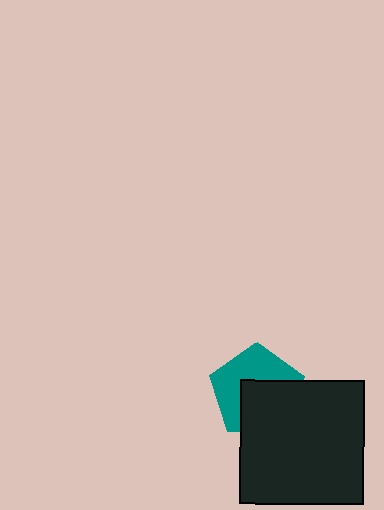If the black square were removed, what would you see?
You would see the complete teal pentagon.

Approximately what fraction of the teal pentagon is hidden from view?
Roughly 47% of the teal pentagon is hidden behind the black square.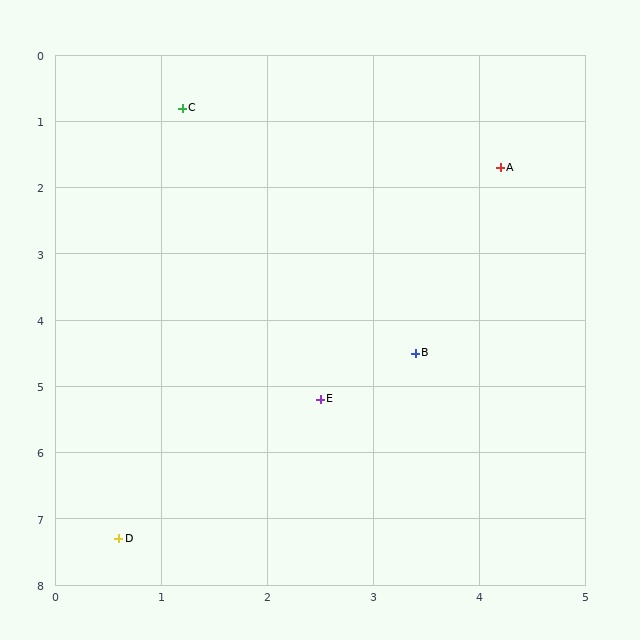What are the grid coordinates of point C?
Point C is at approximately (1.2, 0.8).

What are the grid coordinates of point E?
Point E is at approximately (2.5, 5.2).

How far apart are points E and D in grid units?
Points E and D are about 2.8 grid units apart.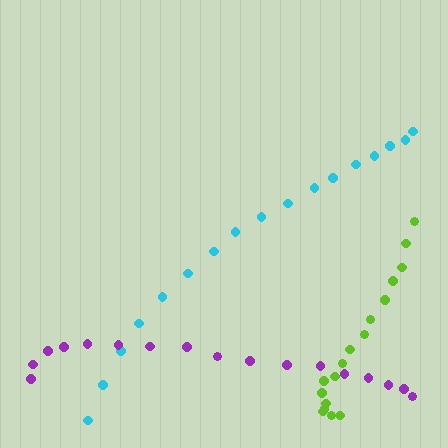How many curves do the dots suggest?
There are 3 distinct paths.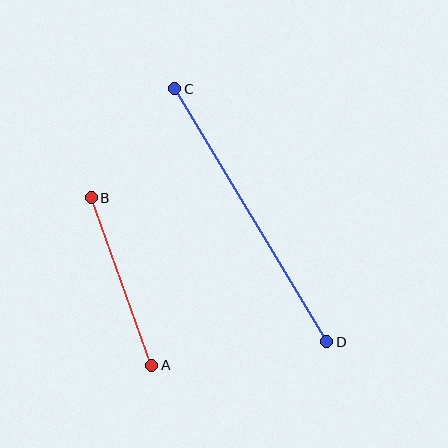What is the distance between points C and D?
The distance is approximately 295 pixels.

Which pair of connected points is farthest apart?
Points C and D are farthest apart.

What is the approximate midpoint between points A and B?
The midpoint is at approximately (121, 281) pixels.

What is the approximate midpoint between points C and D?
The midpoint is at approximately (251, 215) pixels.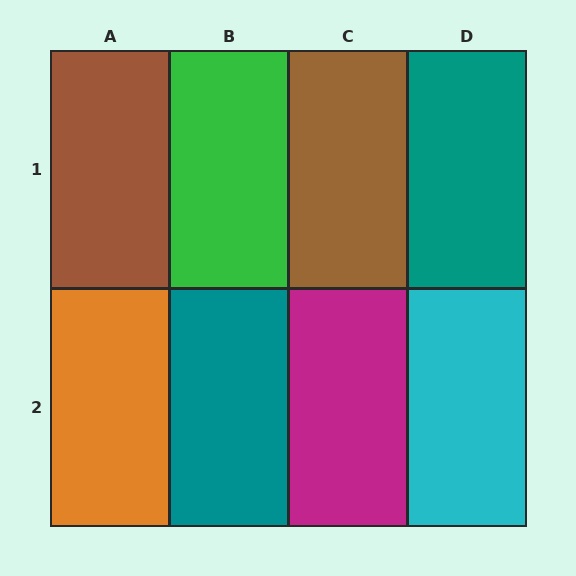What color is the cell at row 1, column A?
Brown.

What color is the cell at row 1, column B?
Green.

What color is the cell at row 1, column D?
Teal.